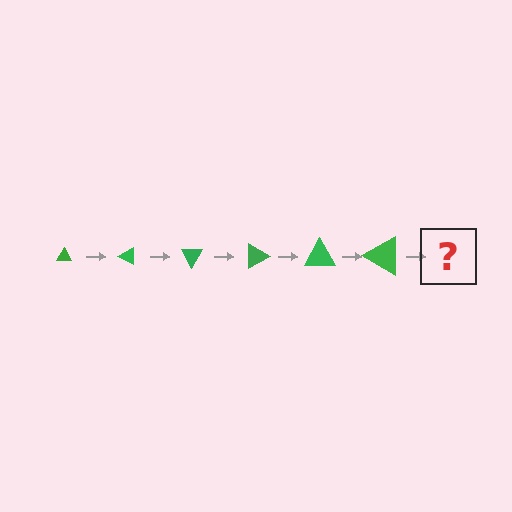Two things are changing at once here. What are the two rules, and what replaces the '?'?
The two rules are that the triangle grows larger each step and it rotates 30 degrees each step. The '?' should be a triangle, larger than the previous one and rotated 180 degrees from the start.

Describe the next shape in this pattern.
It should be a triangle, larger than the previous one and rotated 180 degrees from the start.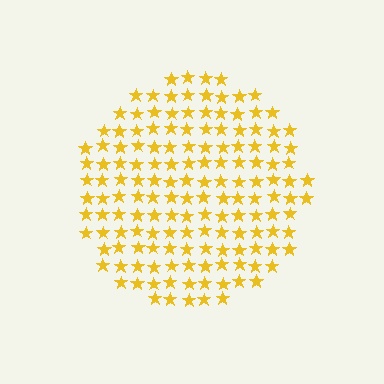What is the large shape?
The large shape is a circle.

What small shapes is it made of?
It is made of small stars.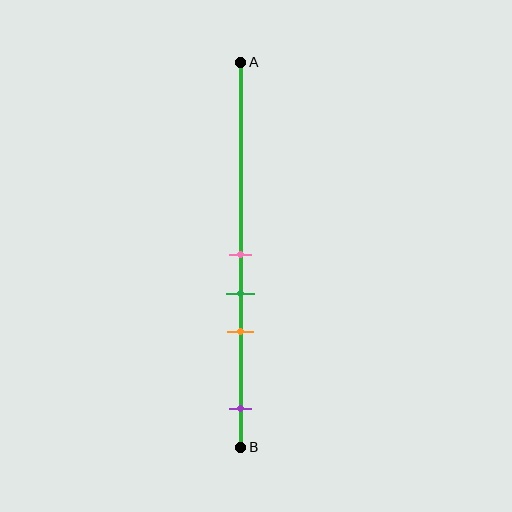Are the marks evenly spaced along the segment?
No, the marks are not evenly spaced.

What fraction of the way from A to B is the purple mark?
The purple mark is approximately 90% (0.9) of the way from A to B.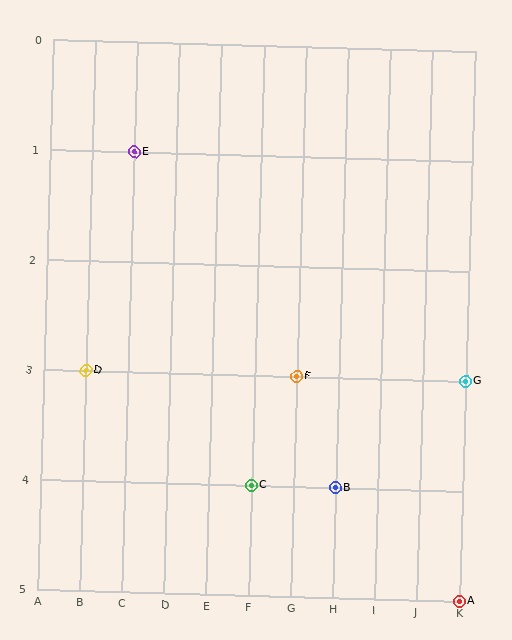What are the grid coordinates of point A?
Point A is at grid coordinates (K, 5).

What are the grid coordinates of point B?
Point B is at grid coordinates (H, 4).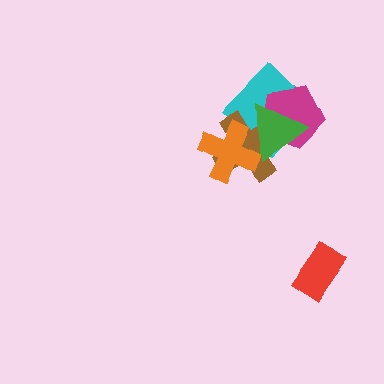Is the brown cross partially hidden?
Yes, it is partially covered by another shape.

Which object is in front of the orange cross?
The green triangle is in front of the orange cross.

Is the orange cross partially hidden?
Yes, it is partially covered by another shape.